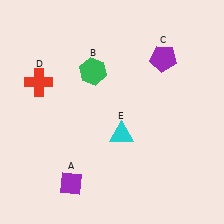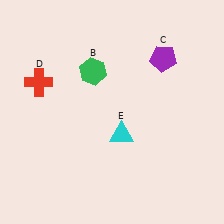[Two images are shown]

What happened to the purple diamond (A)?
The purple diamond (A) was removed in Image 2. It was in the bottom-left area of Image 1.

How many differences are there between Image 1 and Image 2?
There is 1 difference between the two images.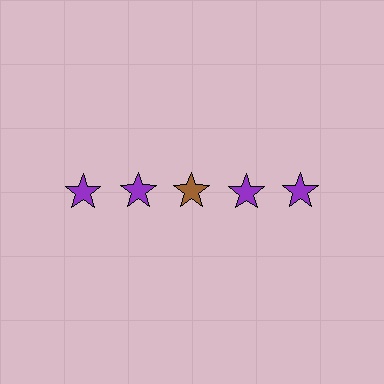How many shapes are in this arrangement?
There are 5 shapes arranged in a grid pattern.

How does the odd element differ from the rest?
It has a different color: brown instead of purple.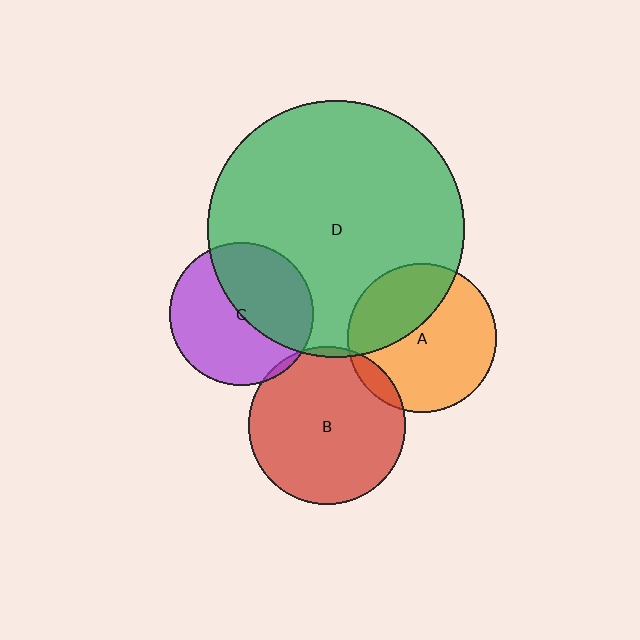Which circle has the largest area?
Circle D (green).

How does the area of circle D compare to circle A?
Approximately 3.0 times.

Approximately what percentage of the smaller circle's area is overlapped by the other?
Approximately 45%.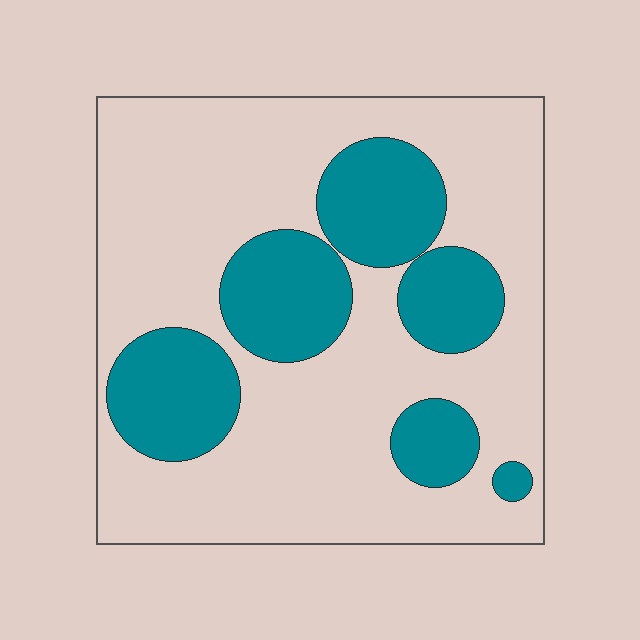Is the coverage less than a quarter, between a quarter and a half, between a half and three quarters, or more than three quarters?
Between a quarter and a half.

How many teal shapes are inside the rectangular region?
6.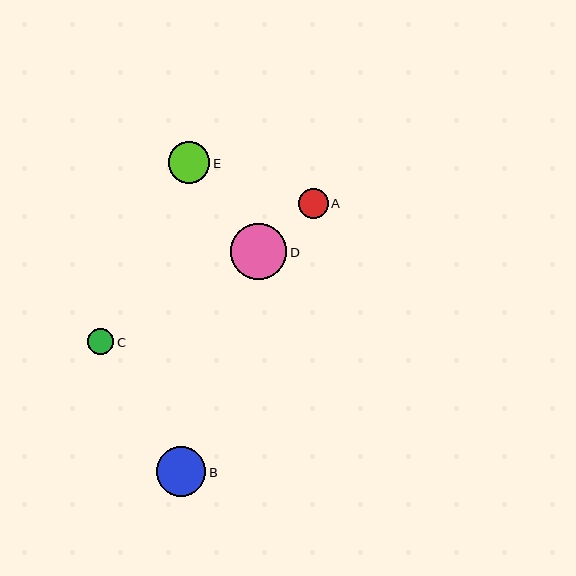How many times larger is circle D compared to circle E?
Circle D is approximately 1.3 times the size of circle E.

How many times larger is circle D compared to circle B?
Circle D is approximately 1.1 times the size of circle B.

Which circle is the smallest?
Circle C is the smallest with a size of approximately 26 pixels.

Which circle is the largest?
Circle D is the largest with a size of approximately 56 pixels.